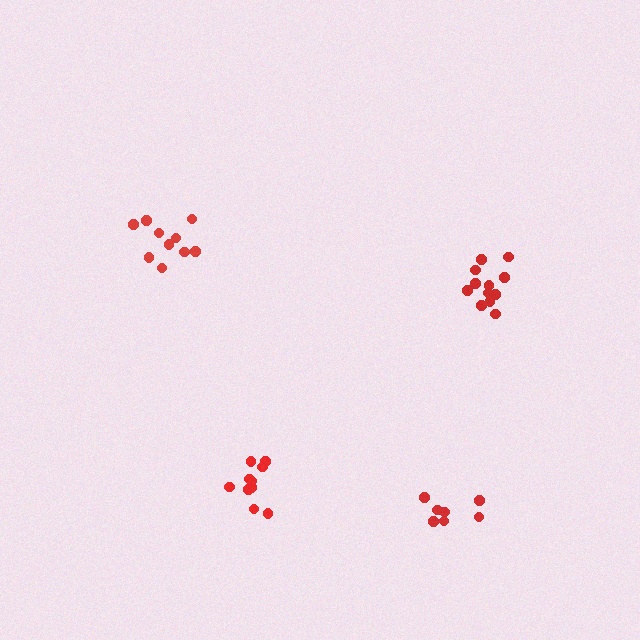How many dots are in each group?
Group 1: 10 dots, Group 2: 12 dots, Group 3: 10 dots, Group 4: 7 dots (39 total).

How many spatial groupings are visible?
There are 4 spatial groupings.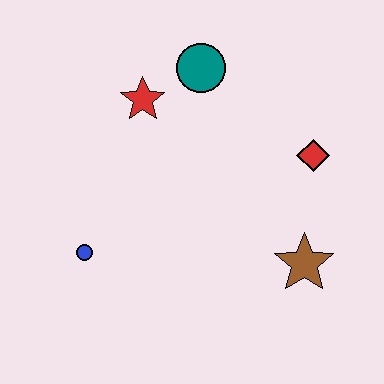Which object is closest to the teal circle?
The red star is closest to the teal circle.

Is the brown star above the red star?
No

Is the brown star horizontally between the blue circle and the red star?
No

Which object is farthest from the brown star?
The red star is farthest from the brown star.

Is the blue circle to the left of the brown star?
Yes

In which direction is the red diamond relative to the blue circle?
The red diamond is to the right of the blue circle.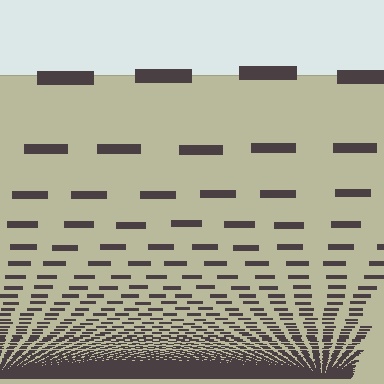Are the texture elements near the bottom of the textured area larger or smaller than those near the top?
Smaller. The gradient is inverted — elements near the bottom are smaller and denser.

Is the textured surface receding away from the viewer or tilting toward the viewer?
The surface appears to tilt toward the viewer. Texture elements get larger and sparser toward the top.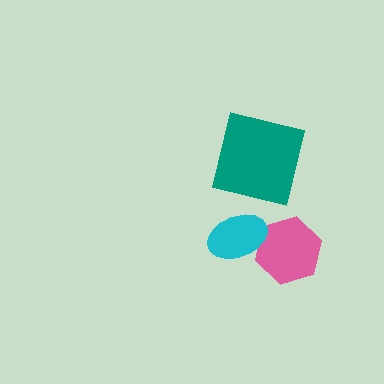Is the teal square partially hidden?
No, no other shape covers it.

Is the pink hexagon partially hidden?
Yes, it is partially covered by another shape.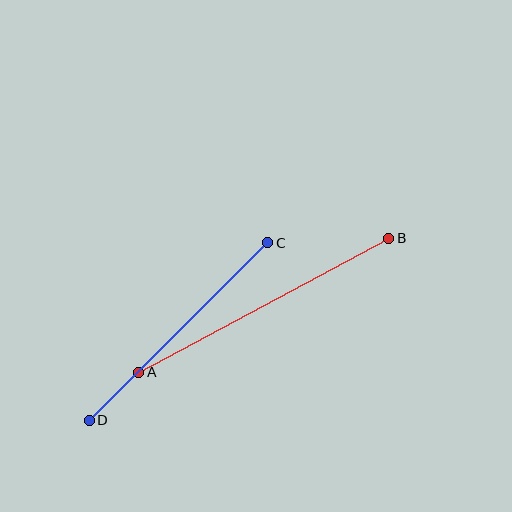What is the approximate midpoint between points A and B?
The midpoint is at approximately (264, 305) pixels.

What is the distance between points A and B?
The distance is approximately 283 pixels.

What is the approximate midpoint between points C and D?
The midpoint is at approximately (179, 331) pixels.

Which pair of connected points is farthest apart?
Points A and B are farthest apart.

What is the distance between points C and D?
The distance is approximately 252 pixels.